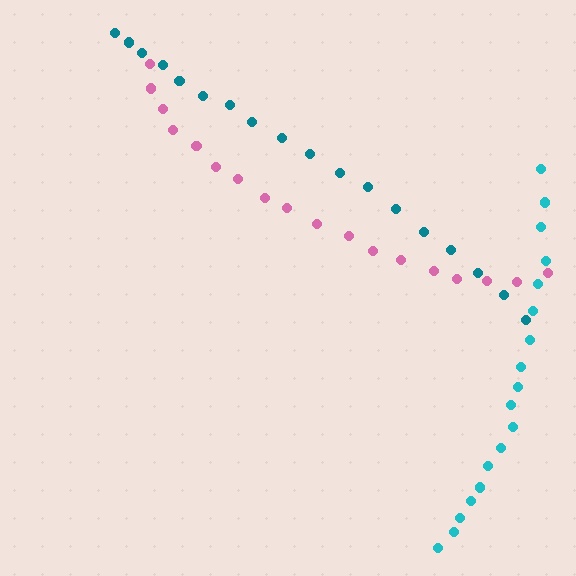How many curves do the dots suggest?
There are 3 distinct paths.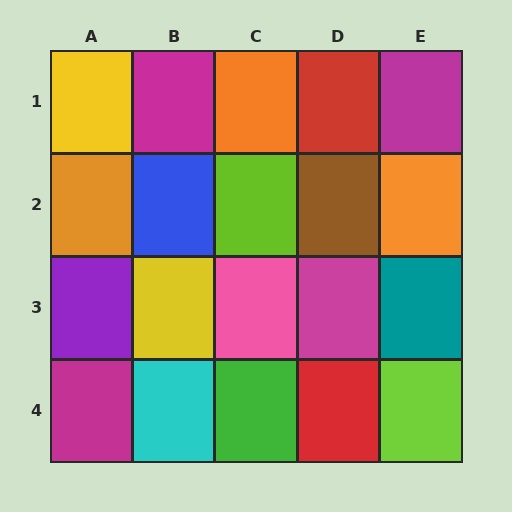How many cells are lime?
2 cells are lime.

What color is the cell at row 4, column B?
Cyan.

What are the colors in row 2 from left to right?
Orange, blue, lime, brown, orange.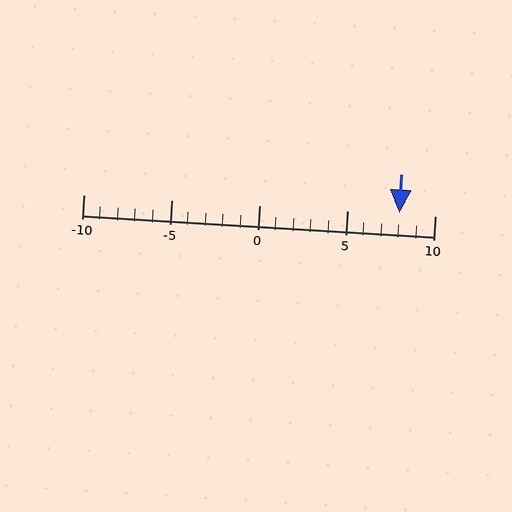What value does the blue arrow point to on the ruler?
The blue arrow points to approximately 8.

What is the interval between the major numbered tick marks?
The major tick marks are spaced 5 units apart.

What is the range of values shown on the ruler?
The ruler shows values from -10 to 10.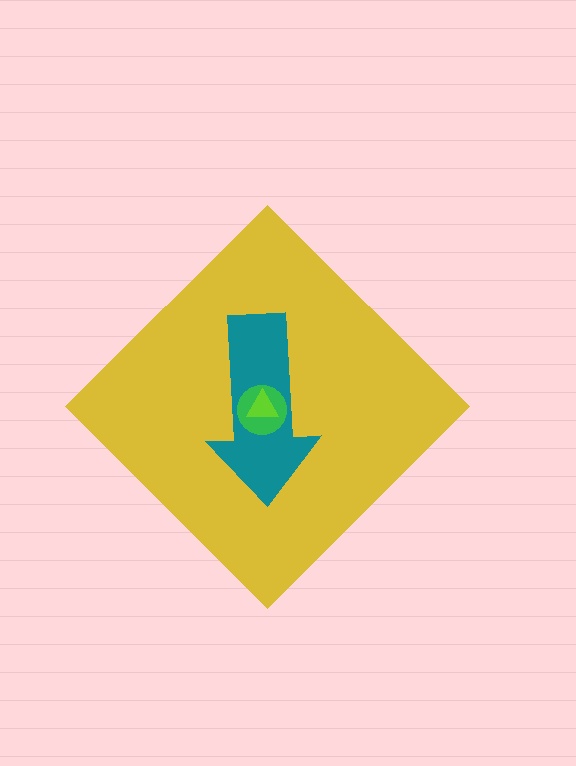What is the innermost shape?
The lime triangle.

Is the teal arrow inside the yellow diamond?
Yes.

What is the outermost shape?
The yellow diamond.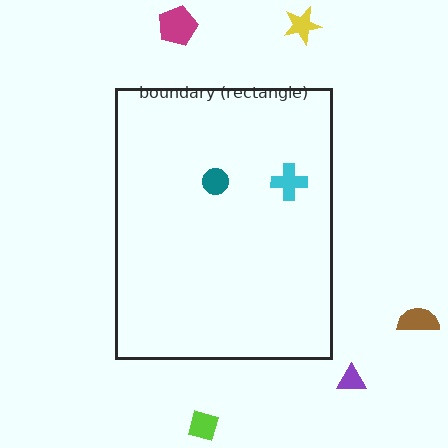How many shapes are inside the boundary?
2 inside, 5 outside.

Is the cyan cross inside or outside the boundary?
Inside.